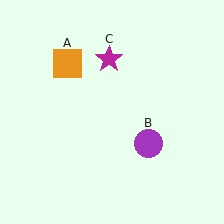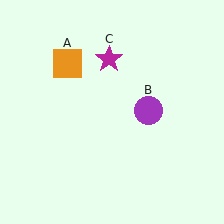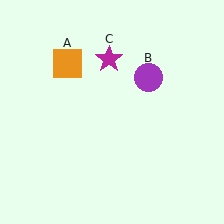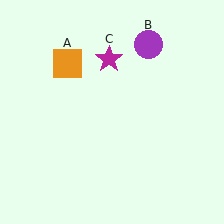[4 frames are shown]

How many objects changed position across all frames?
1 object changed position: purple circle (object B).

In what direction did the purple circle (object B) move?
The purple circle (object B) moved up.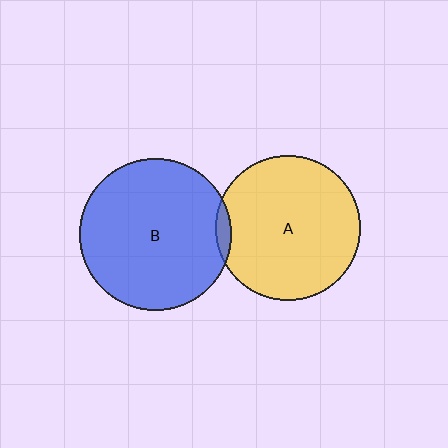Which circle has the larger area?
Circle B (blue).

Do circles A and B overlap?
Yes.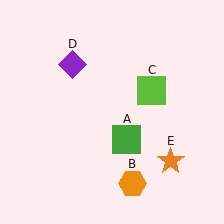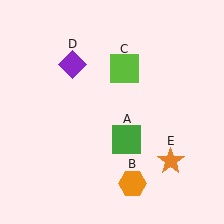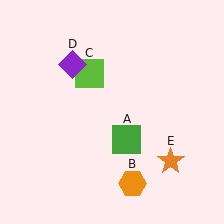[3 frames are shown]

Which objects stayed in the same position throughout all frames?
Green square (object A) and orange hexagon (object B) and purple diamond (object D) and orange star (object E) remained stationary.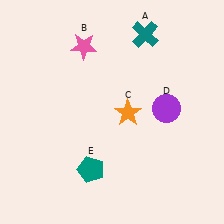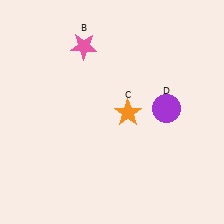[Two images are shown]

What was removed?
The teal cross (A), the teal pentagon (E) were removed in Image 2.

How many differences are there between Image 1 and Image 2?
There are 2 differences between the two images.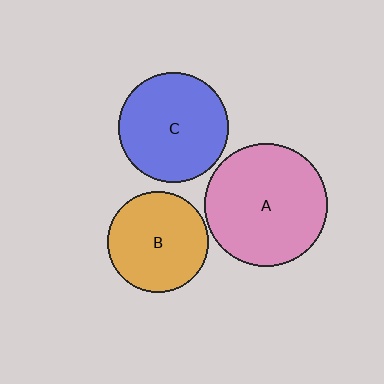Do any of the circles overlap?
No, none of the circles overlap.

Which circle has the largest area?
Circle A (pink).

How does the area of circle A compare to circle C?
Approximately 1.3 times.